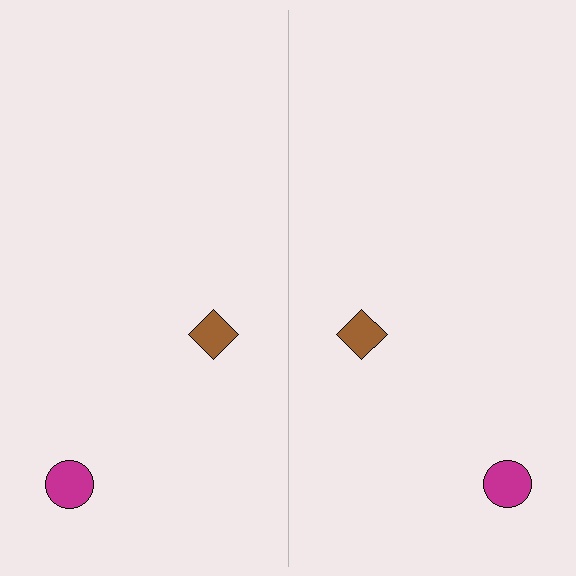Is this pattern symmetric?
Yes, this pattern has bilateral (reflection) symmetry.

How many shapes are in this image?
There are 4 shapes in this image.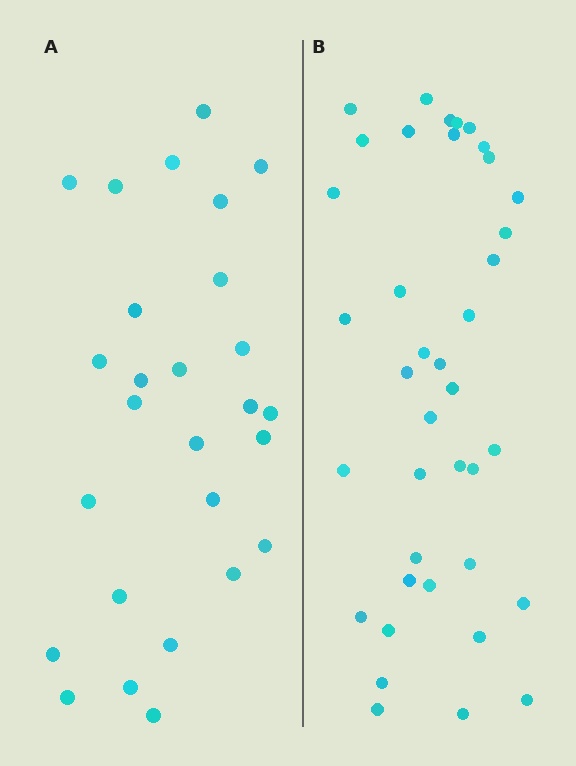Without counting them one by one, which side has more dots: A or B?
Region B (the right region) has more dots.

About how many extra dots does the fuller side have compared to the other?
Region B has roughly 12 or so more dots than region A.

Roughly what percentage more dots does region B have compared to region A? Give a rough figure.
About 45% more.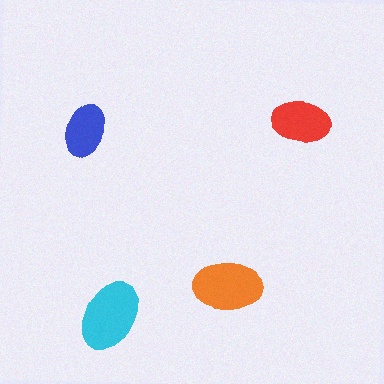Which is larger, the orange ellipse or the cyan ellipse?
The cyan one.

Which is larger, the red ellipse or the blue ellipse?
The red one.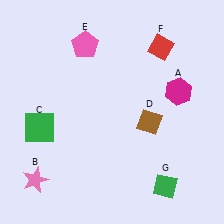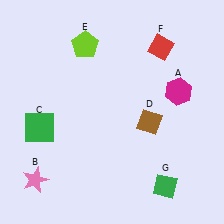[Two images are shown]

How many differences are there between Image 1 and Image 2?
There is 1 difference between the two images.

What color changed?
The pentagon (E) changed from pink in Image 1 to lime in Image 2.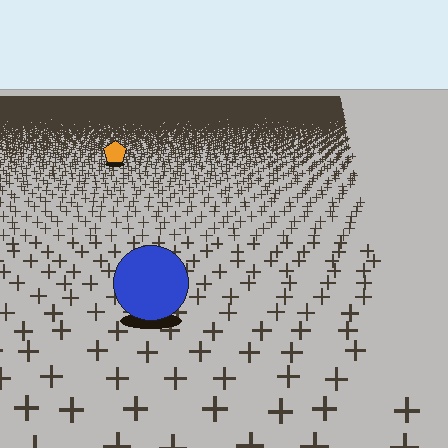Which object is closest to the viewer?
The blue circle is closest. The texture marks near it are larger and more spread out.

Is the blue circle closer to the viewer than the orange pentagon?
Yes. The blue circle is closer — you can tell from the texture gradient: the ground texture is coarser near it.